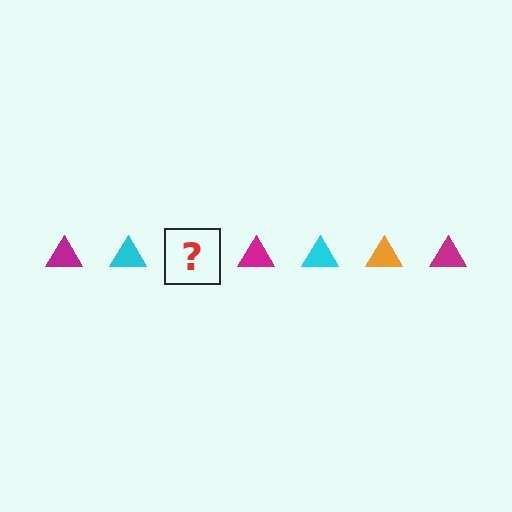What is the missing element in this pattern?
The missing element is an orange triangle.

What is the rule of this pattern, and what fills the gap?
The rule is that the pattern cycles through magenta, cyan, orange triangles. The gap should be filled with an orange triangle.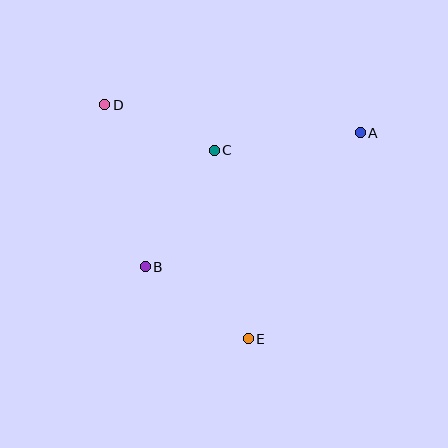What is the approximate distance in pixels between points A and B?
The distance between A and B is approximately 253 pixels.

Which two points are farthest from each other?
Points D and E are farthest from each other.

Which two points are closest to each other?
Points C and D are closest to each other.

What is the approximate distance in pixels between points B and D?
The distance between B and D is approximately 167 pixels.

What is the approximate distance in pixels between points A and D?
The distance between A and D is approximately 257 pixels.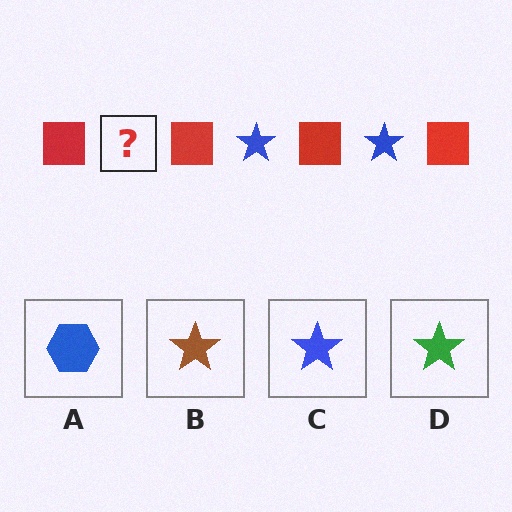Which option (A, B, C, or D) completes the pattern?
C.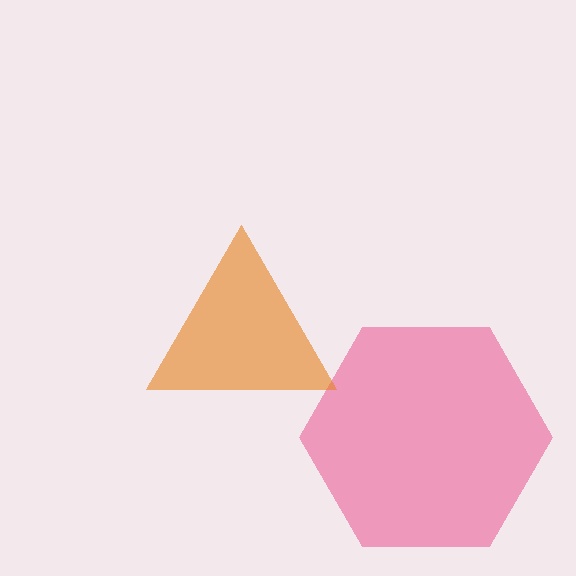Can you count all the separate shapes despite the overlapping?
Yes, there are 2 separate shapes.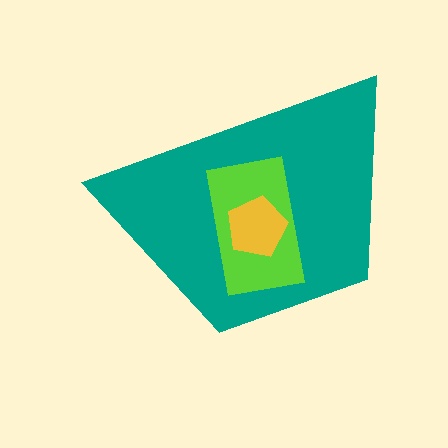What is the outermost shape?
The teal trapezoid.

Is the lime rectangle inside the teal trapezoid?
Yes.